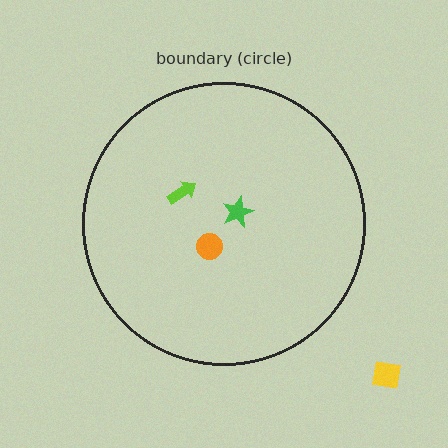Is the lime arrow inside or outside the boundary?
Inside.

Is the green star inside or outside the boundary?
Inside.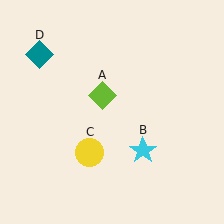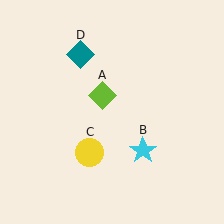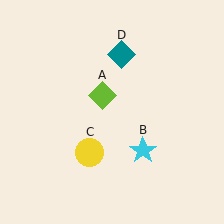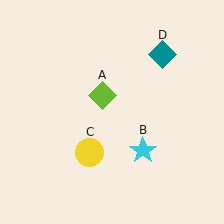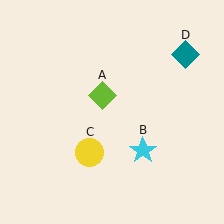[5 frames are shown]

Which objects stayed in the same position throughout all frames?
Lime diamond (object A) and cyan star (object B) and yellow circle (object C) remained stationary.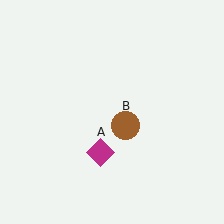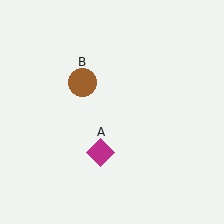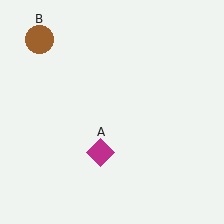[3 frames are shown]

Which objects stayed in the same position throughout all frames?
Magenta diamond (object A) remained stationary.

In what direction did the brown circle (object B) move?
The brown circle (object B) moved up and to the left.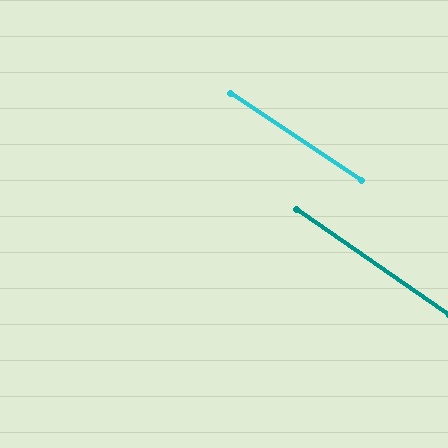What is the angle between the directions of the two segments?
Approximately 1 degree.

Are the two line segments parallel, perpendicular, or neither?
Parallel — their directions differ by only 1.3°.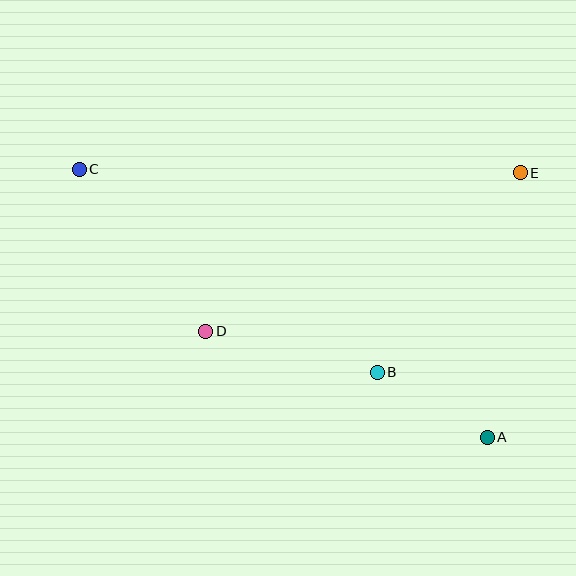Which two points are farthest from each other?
Points A and C are farthest from each other.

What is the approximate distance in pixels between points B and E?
The distance between B and E is approximately 245 pixels.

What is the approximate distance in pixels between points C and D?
The distance between C and D is approximately 205 pixels.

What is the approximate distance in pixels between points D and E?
The distance between D and E is approximately 352 pixels.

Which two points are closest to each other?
Points A and B are closest to each other.